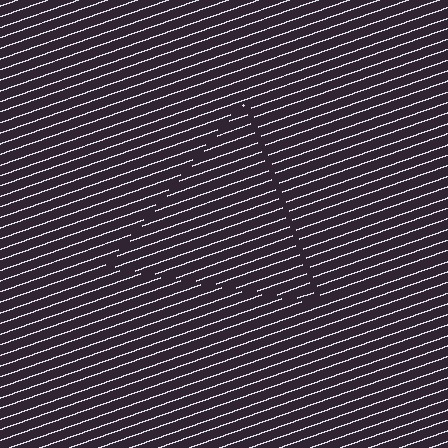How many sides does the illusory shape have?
3 sides — the line-ends trace a triangle.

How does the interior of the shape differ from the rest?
The interior of the shape contains the same grating, shifted by half a period — the contour is defined by the phase discontinuity where line-ends from the inner and outer gratings abut.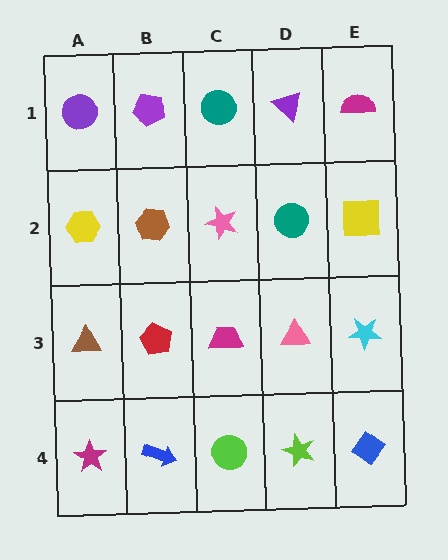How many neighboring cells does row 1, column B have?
3.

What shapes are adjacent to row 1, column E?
A yellow square (row 2, column E), a purple triangle (row 1, column D).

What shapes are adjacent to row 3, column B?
A brown hexagon (row 2, column B), a blue arrow (row 4, column B), a brown triangle (row 3, column A), a magenta trapezoid (row 3, column C).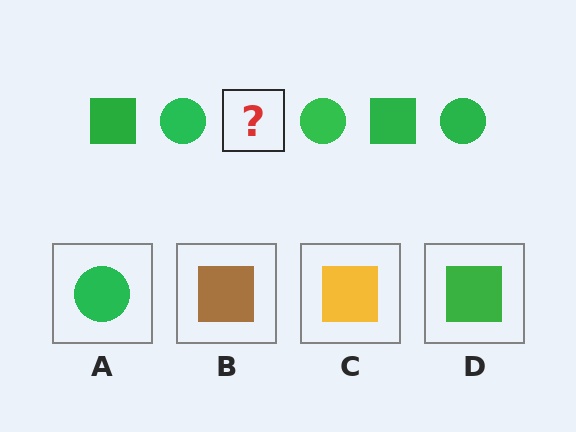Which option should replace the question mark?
Option D.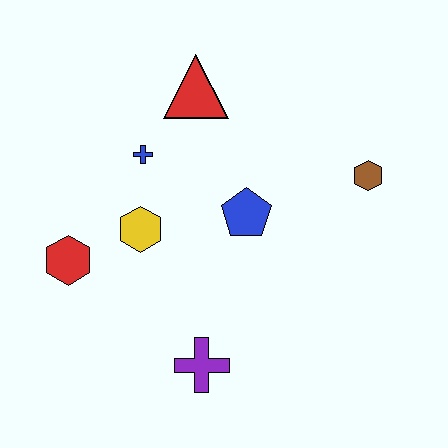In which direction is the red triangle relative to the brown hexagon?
The red triangle is to the left of the brown hexagon.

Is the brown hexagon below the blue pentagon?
No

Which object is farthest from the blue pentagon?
The red hexagon is farthest from the blue pentagon.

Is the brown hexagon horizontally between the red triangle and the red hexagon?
No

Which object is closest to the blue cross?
The yellow hexagon is closest to the blue cross.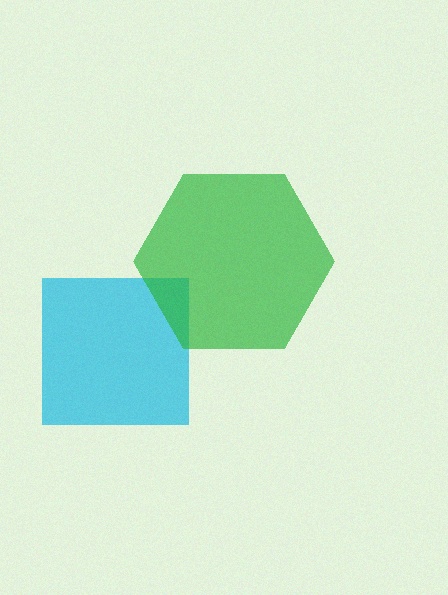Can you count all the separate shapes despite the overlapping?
Yes, there are 2 separate shapes.